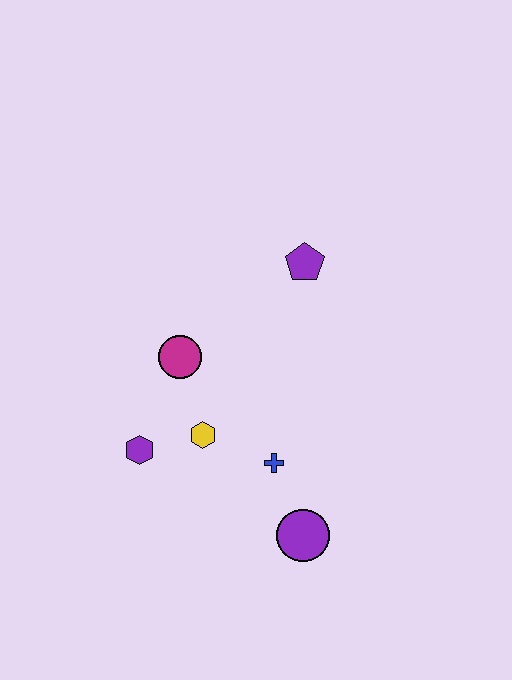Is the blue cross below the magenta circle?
Yes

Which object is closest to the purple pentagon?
The magenta circle is closest to the purple pentagon.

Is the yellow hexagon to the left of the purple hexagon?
No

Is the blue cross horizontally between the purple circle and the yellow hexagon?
Yes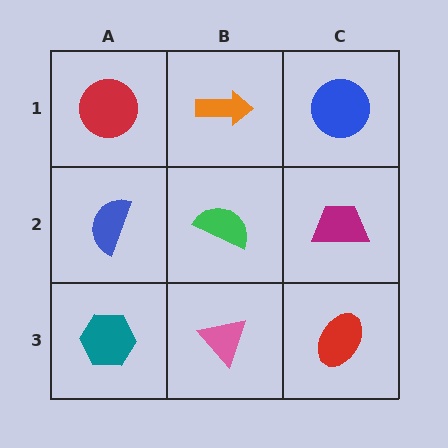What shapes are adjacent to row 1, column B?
A green semicircle (row 2, column B), a red circle (row 1, column A), a blue circle (row 1, column C).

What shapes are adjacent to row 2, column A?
A red circle (row 1, column A), a teal hexagon (row 3, column A), a green semicircle (row 2, column B).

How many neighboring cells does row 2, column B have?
4.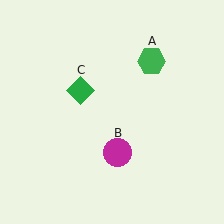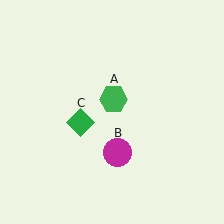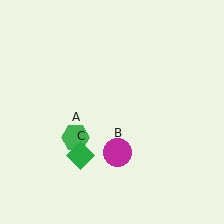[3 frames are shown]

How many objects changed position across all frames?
2 objects changed position: green hexagon (object A), green diamond (object C).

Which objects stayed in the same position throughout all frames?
Magenta circle (object B) remained stationary.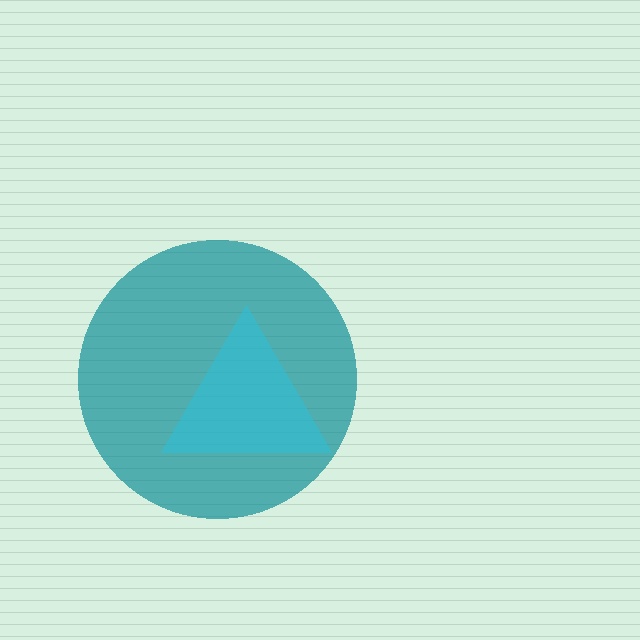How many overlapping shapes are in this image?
There are 2 overlapping shapes in the image.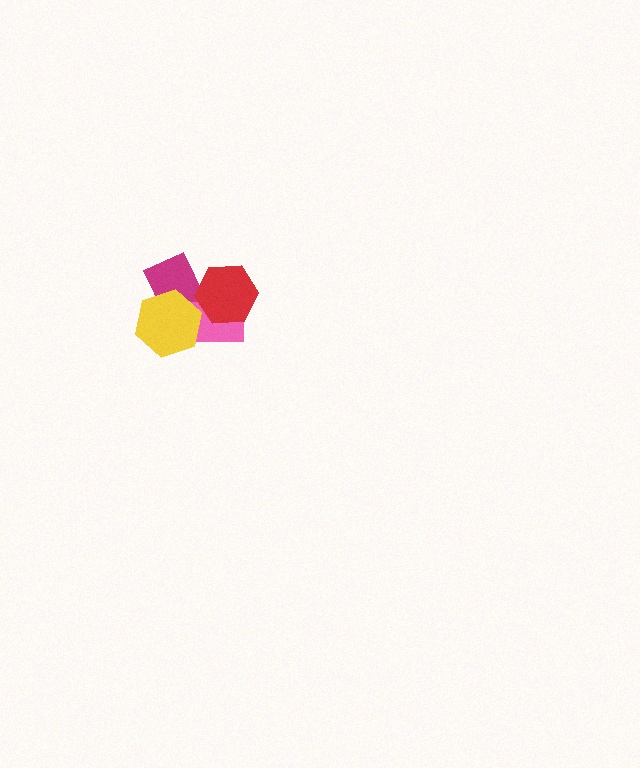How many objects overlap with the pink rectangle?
3 objects overlap with the pink rectangle.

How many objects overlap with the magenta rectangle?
3 objects overlap with the magenta rectangle.